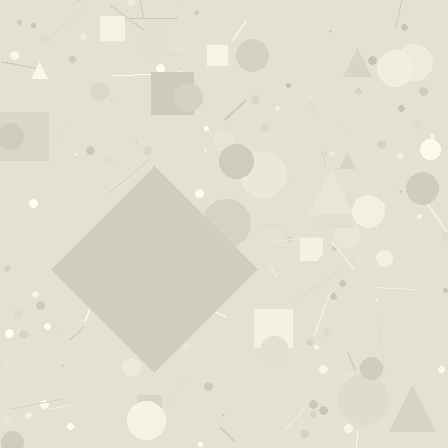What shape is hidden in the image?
A diamond is hidden in the image.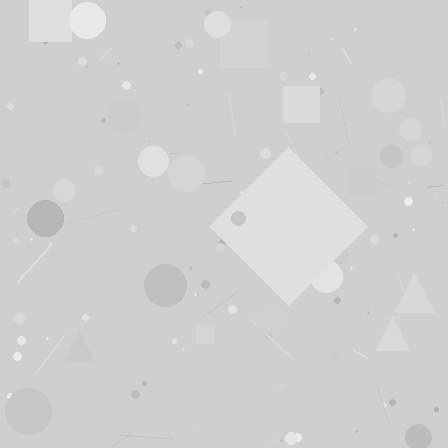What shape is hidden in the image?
A diamond is hidden in the image.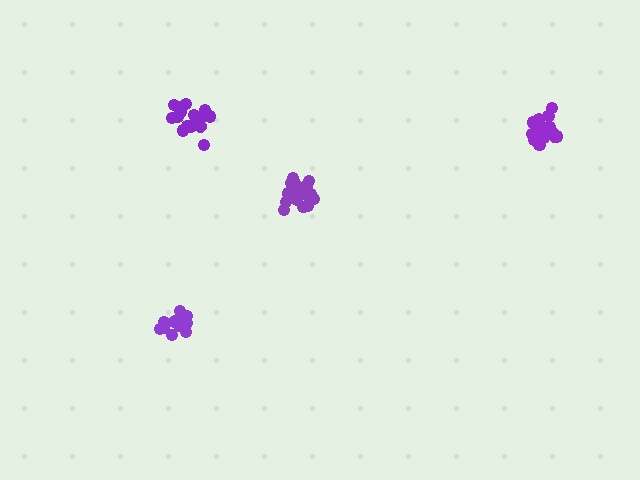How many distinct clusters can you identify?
There are 4 distinct clusters.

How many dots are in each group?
Group 1: 14 dots, Group 2: 18 dots, Group 3: 18 dots, Group 4: 20 dots (70 total).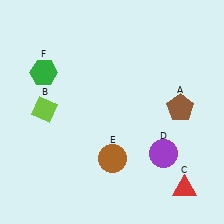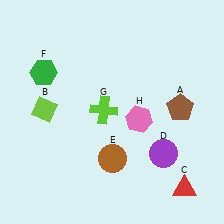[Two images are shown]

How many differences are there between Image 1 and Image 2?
There are 2 differences between the two images.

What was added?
A lime cross (G), a pink hexagon (H) were added in Image 2.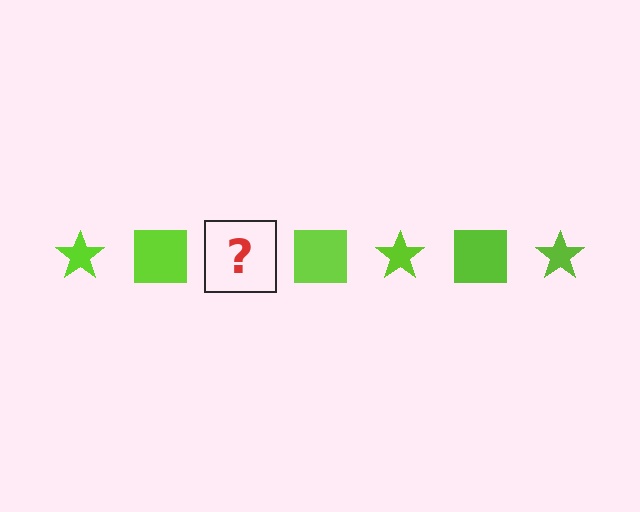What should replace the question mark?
The question mark should be replaced with a lime star.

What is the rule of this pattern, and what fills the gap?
The rule is that the pattern cycles through star, square shapes in lime. The gap should be filled with a lime star.